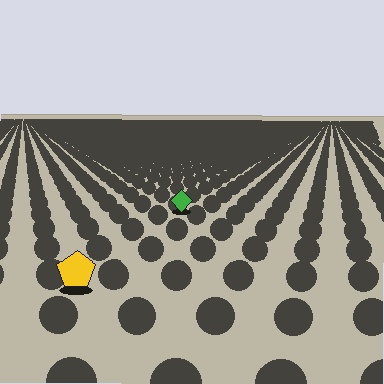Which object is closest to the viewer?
The yellow pentagon is closest. The texture marks near it are larger and more spread out.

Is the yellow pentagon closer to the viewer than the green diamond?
Yes. The yellow pentagon is closer — you can tell from the texture gradient: the ground texture is coarser near it.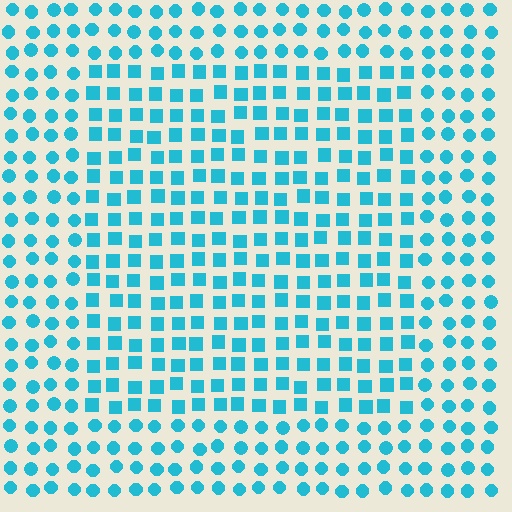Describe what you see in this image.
The image is filled with small cyan elements arranged in a uniform grid. A rectangle-shaped region contains squares, while the surrounding area contains circles. The boundary is defined purely by the change in element shape.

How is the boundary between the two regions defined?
The boundary is defined by a change in element shape: squares inside vs. circles outside. All elements share the same color and spacing.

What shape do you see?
I see a rectangle.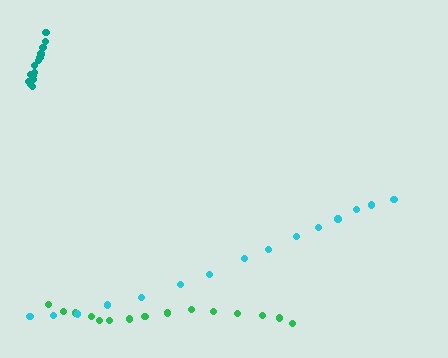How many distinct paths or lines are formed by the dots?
There are 3 distinct paths.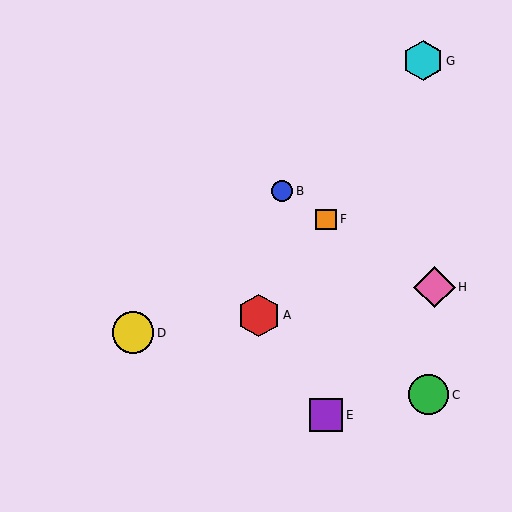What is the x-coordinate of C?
Object C is at x≈429.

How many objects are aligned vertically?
2 objects (E, F) are aligned vertically.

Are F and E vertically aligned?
Yes, both are at x≈326.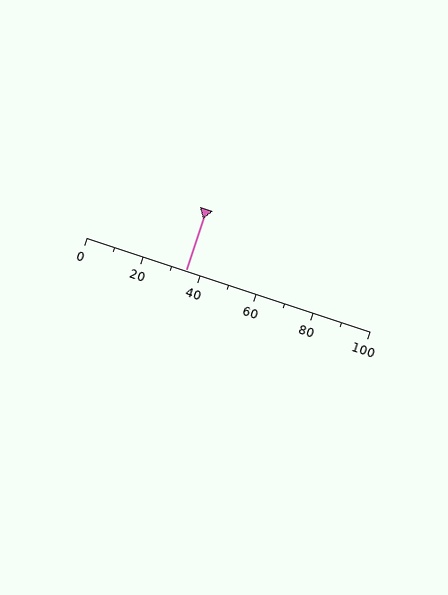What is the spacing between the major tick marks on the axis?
The major ticks are spaced 20 apart.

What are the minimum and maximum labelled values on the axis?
The axis runs from 0 to 100.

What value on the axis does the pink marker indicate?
The marker indicates approximately 35.